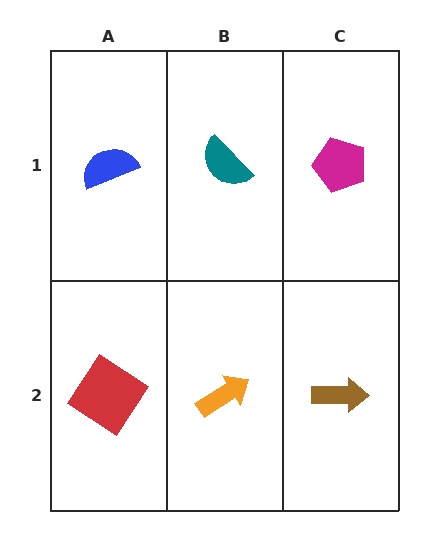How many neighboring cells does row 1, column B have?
3.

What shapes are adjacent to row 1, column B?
An orange arrow (row 2, column B), a blue semicircle (row 1, column A), a magenta pentagon (row 1, column C).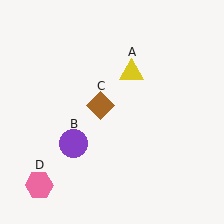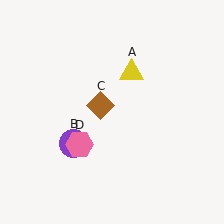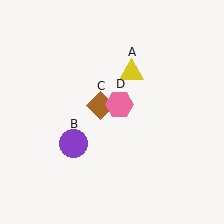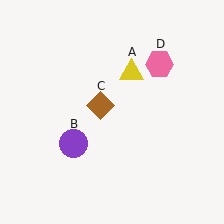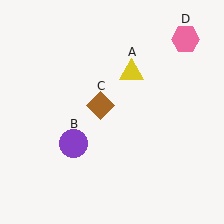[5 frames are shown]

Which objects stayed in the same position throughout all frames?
Yellow triangle (object A) and purple circle (object B) and brown diamond (object C) remained stationary.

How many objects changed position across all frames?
1 object changed position: pink hexagon (object D).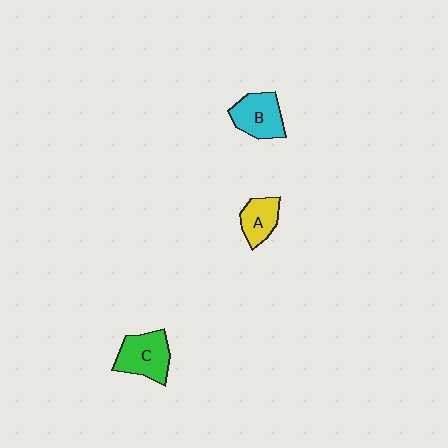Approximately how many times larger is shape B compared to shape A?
Approximately 1.3 times.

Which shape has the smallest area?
Shape A (yellow).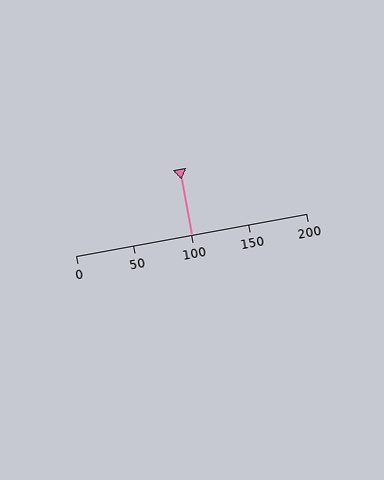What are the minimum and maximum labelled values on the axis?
The axis runs from 0 to 200.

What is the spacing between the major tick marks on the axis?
The major ticks are spaced 50 apart.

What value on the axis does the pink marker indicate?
The marker indicates approximately 100.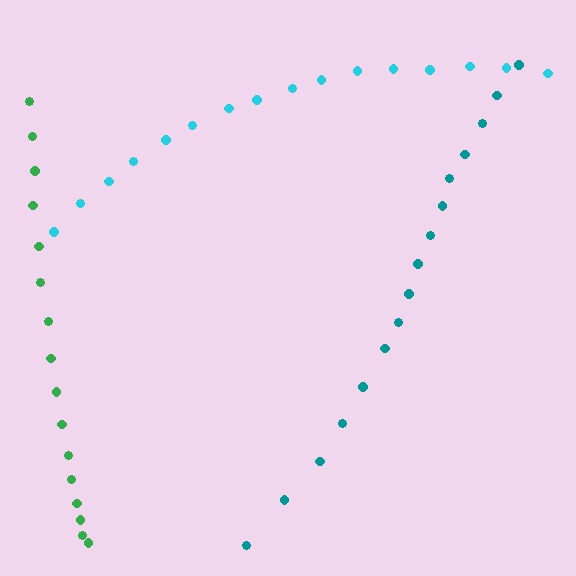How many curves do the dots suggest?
There are 3 distinct paths.